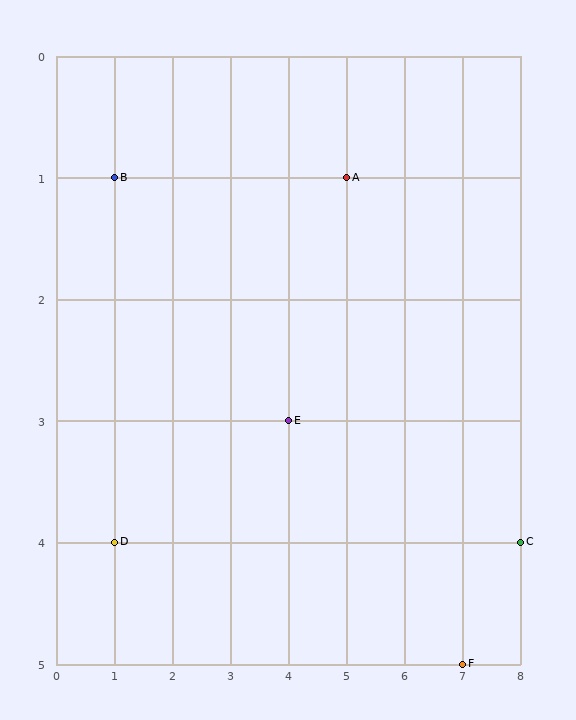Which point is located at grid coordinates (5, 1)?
Point A is at (5, 1).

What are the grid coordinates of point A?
Point A is at grid coordinates (5, 1).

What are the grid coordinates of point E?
Point E is at grid coordinates (4, 3).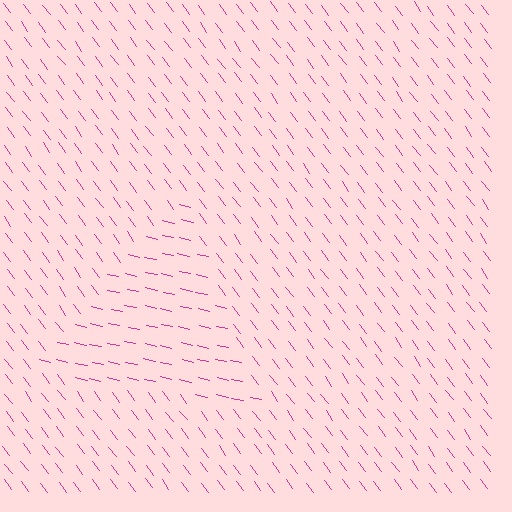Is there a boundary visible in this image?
Yes, there is a texture boundary formed by a change in line orientation.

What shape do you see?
I see a triangle.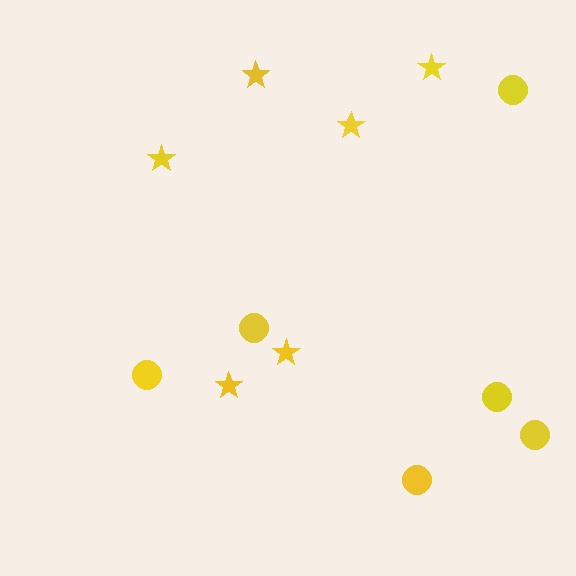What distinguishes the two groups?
There are 2 groups: one group of circles (6) and one group of stars (6).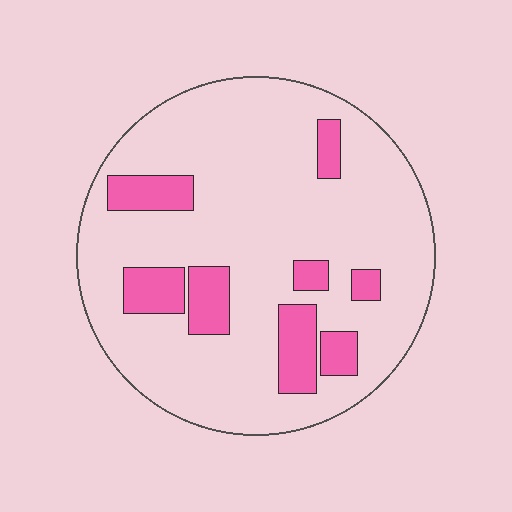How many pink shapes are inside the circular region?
8.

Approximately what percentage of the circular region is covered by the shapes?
Approximately 15%.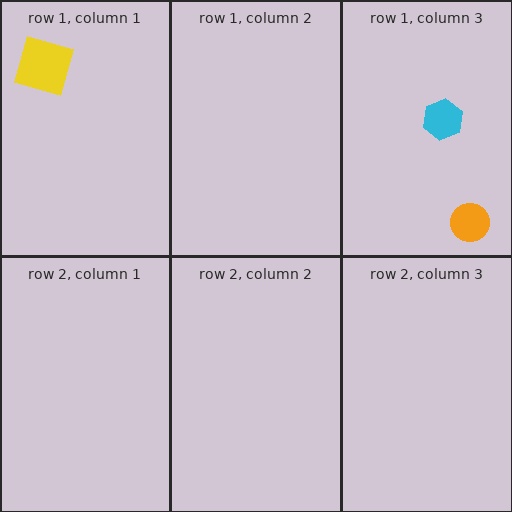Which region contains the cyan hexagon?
The row 1, column 3 region.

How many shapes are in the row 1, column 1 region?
1.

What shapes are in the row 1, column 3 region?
The orange circle, the cyan hexagon.